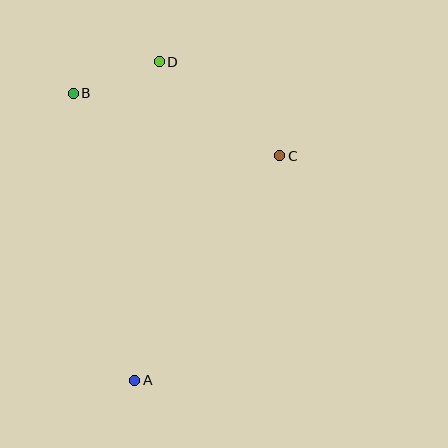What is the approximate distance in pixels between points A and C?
The distance between A and C is approximately 267 pixels.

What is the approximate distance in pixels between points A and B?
The distance between A and B is approximately 293 pixels.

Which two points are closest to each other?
Points B and D are closest to each other.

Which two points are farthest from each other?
Points A and D are farthest from each other.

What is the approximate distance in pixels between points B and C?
The distance between B and C is approximately 216 pixels.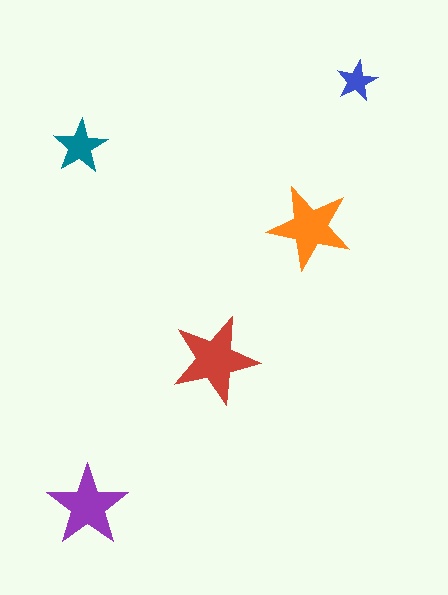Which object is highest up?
The blue star is topmost.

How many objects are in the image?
There are 5 objects in the image.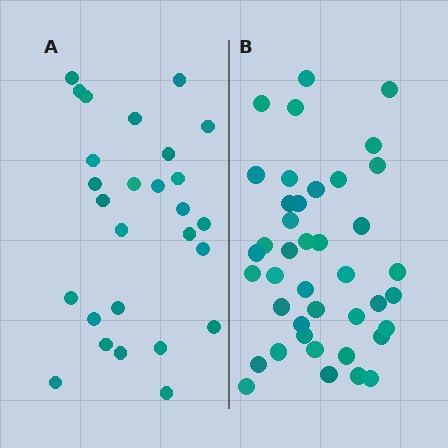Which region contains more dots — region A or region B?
Region B (the right region) has more dots.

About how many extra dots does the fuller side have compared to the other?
Region B has approximately 15 more dots than region A.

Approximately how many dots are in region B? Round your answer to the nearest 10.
About 40 dots. (The exact count is 41, which rounds to 40.)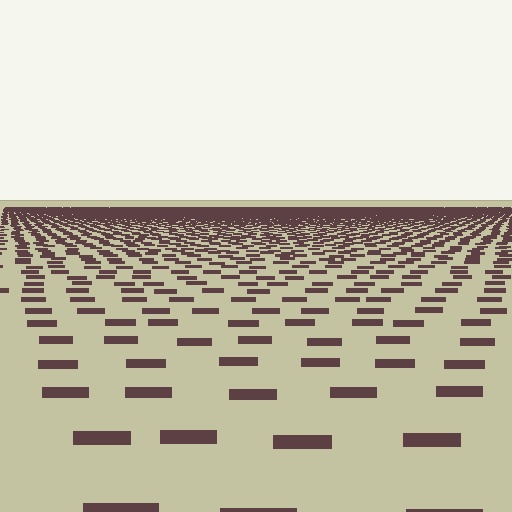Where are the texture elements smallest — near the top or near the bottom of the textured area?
Near the top.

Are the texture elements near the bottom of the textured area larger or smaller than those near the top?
Larger. Near the bottom, elements are closer to the viewer and appear at a bigger on-screen size.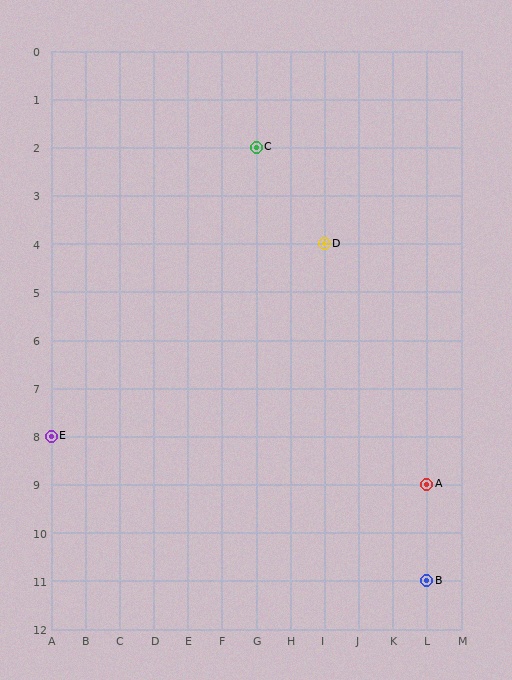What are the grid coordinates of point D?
Point D is at grid coordinates (I, 4).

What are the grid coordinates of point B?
Point B is at grid coordinates (L, 11).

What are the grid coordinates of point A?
Point A is at grid coordinates (L, 9).